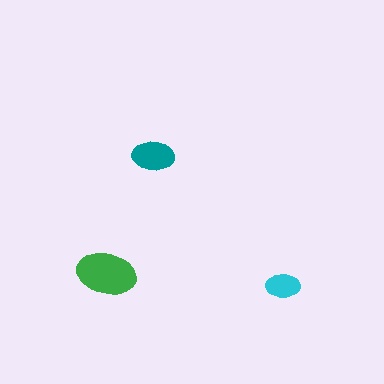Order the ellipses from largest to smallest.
the green one, the teal one, the cyan one.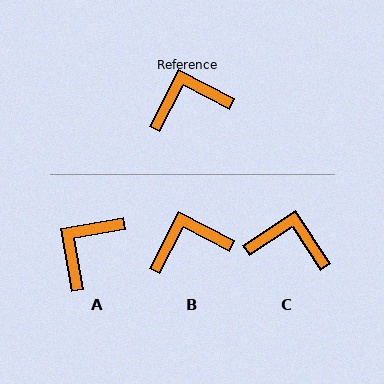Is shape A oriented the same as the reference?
No, it is off by about 37 degrees.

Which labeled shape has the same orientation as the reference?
B.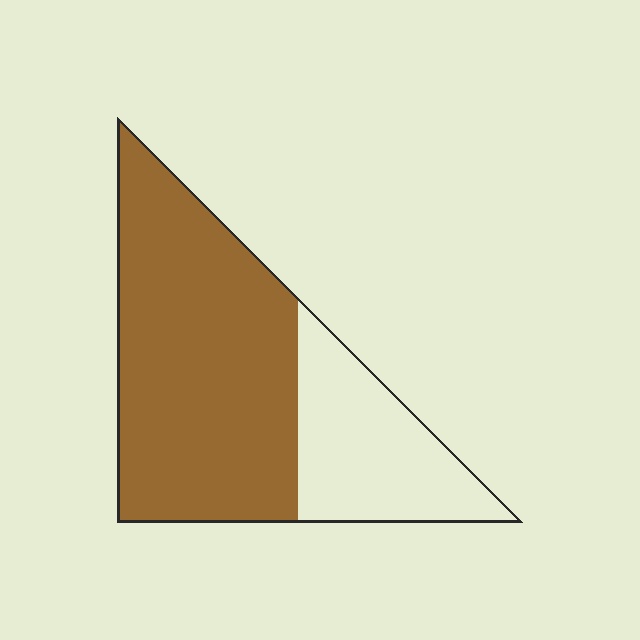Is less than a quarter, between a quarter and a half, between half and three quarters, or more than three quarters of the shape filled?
Between half and three quarters.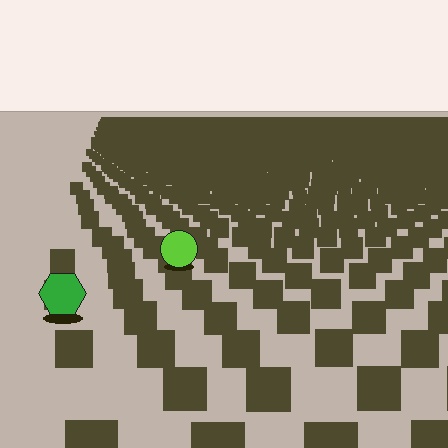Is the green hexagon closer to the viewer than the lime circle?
Yes. The green hexagon is closer — you can tell from the texture gradient: the ground texture is coarser near it.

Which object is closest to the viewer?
The green hexagon is closest. The texture marks near it are larger and more spread out.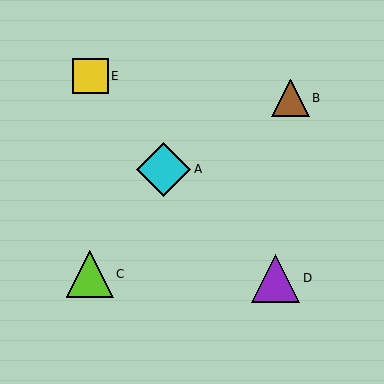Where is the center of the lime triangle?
The center of the lime triangle is at (90, 274).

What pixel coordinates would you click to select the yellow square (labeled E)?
Click at (90, 76) to select the yellow square E.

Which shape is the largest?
The cyan diamond (labeled A) is the largest.